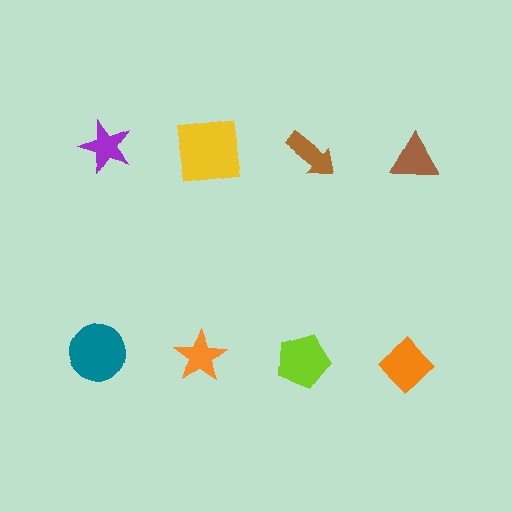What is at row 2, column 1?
A teal circle.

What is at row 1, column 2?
A yellow square.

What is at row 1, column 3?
A brown arrow.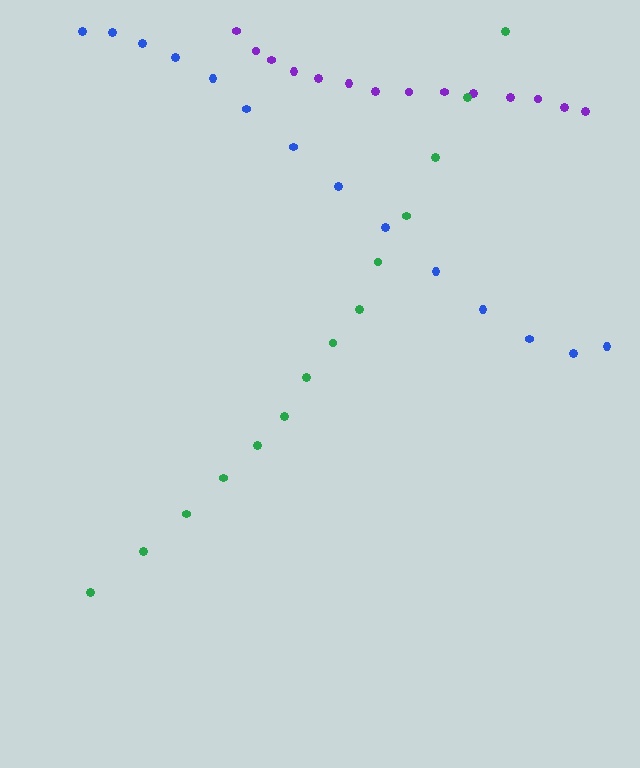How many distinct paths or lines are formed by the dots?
There are 3 distinct paths.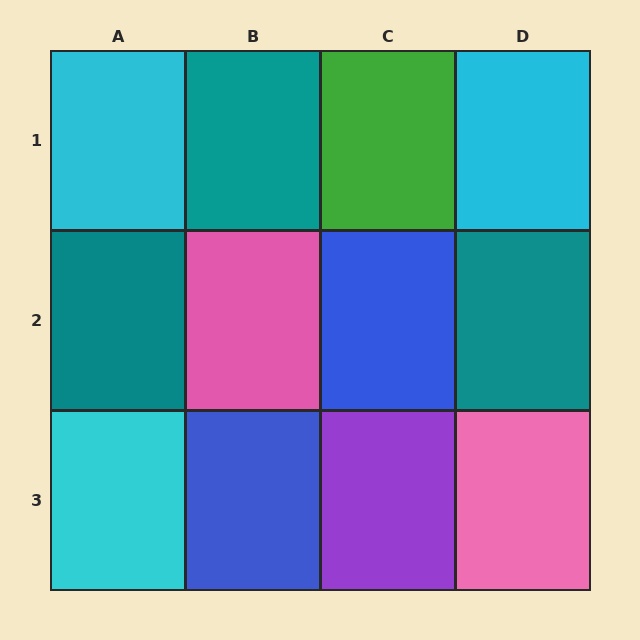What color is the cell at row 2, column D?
Teal.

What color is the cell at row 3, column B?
Blue.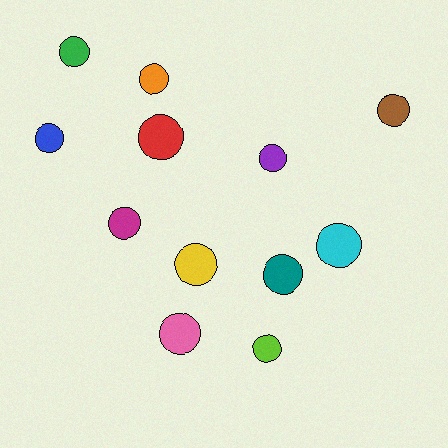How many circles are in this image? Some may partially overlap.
There are 12 circles.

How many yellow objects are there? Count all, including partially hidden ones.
There is 1 yellow object.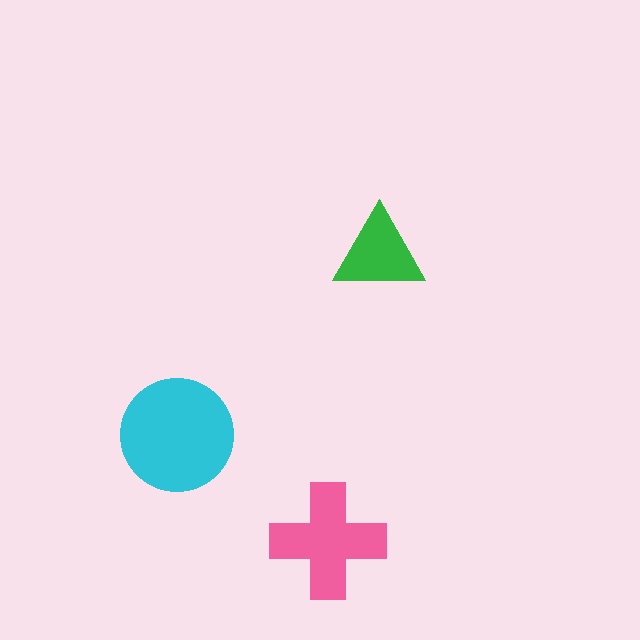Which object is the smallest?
The green triangle.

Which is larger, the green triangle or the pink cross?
The pink cross.